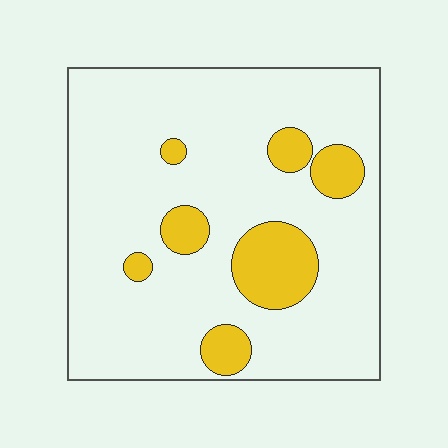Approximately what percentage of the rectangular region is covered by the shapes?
Approximately 15%.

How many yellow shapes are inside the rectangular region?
7.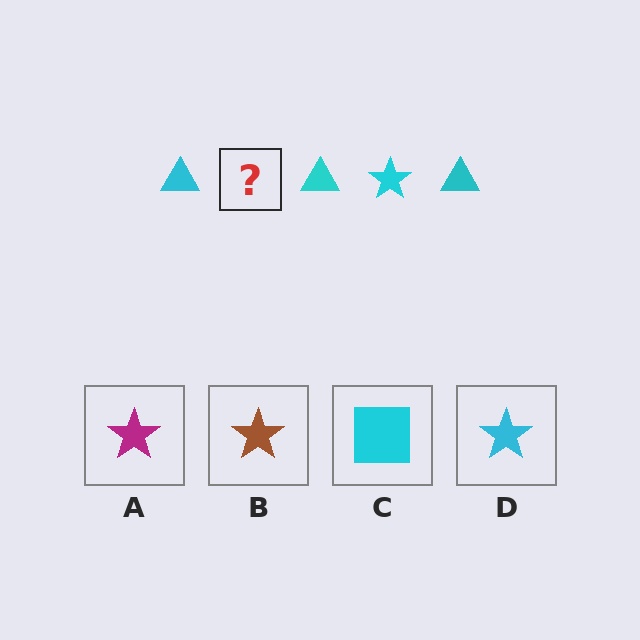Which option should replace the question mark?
Option D.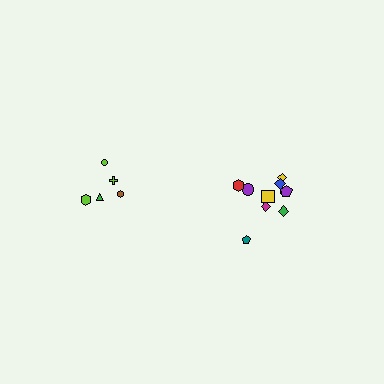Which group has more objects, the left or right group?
The right group.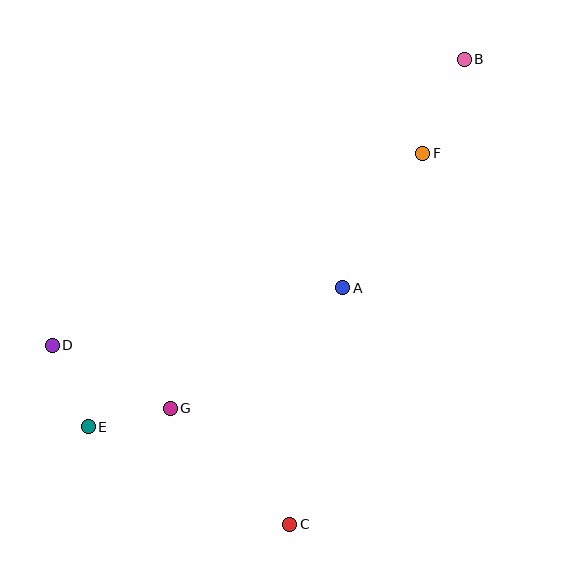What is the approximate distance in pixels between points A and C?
The distance between A and C is approximately 242 pixels.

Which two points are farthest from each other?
Points B and E are farthest from each other.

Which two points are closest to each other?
Points E and G are closest to each other.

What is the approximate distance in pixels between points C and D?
The distance between C and D is approximately 297 pixels.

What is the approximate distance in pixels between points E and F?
The distance between E and F is approximately 432 pixels.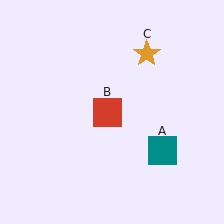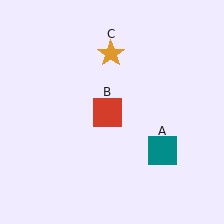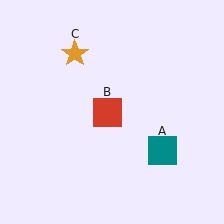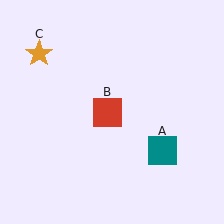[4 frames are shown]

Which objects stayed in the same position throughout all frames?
Teal square (object A) and red square (object B) remained stationary.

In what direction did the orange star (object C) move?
The orange star (object C) moved left.